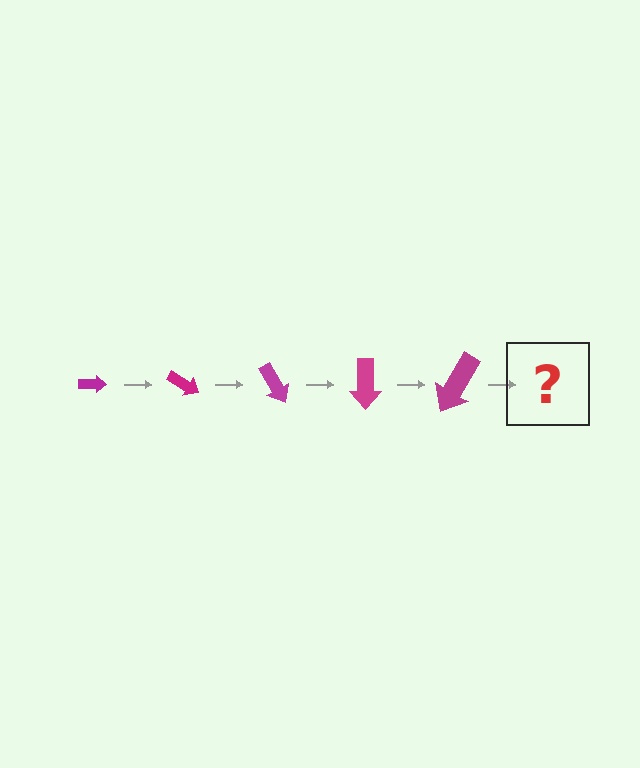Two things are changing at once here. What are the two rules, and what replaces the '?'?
The two rules are that the arrow grows larger each step and it rotates 30 degrees each step. The '?' should be an arrow, larger than the previous one and rotated 150 degrees from the start.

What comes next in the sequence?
The next element should be an arrow, larger than the previous one and rotated 150 degrees from the start.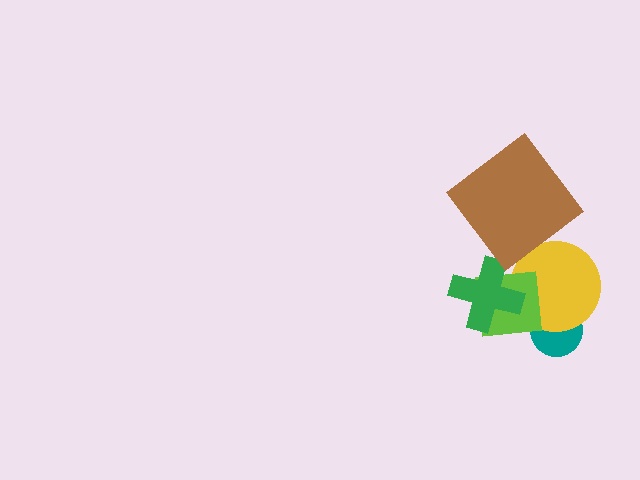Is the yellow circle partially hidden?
Yes, it is partially covered by another shape.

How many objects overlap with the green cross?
2 objects overlap with the green cross.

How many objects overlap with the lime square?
3 objects overlap with the lime square.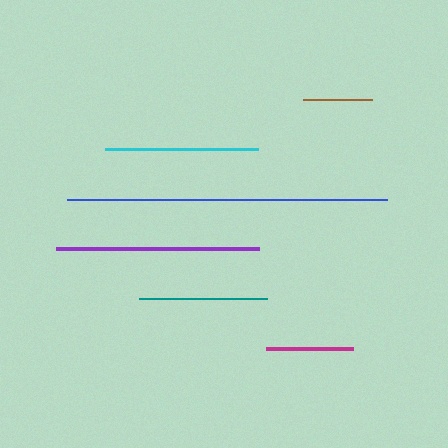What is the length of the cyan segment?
The cyan segment is approximately 152 pixels long.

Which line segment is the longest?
The blue line is the longest at approximately 320 pixels.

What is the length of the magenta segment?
The magenta segment is approximately 87 pixels long.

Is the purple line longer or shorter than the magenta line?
The purple line is longer than the magenta line.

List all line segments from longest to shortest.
From longest to shortest: blue, purple, cyan, teal, magenta, brown.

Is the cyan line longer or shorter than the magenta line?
The cyan line is longer than the magenta line.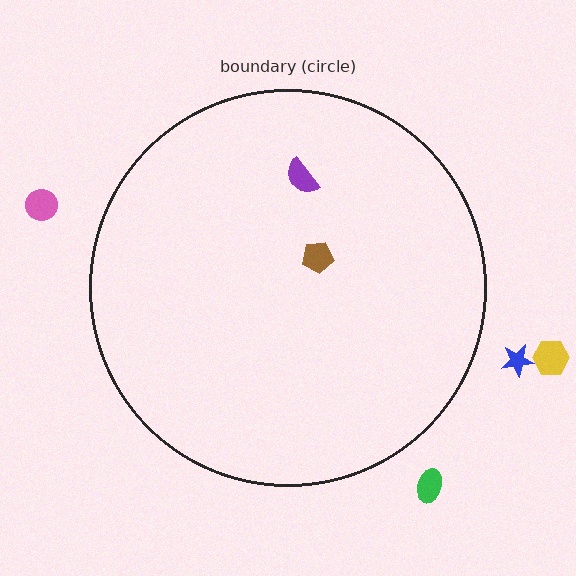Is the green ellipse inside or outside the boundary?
Outside.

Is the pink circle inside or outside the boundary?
Outside.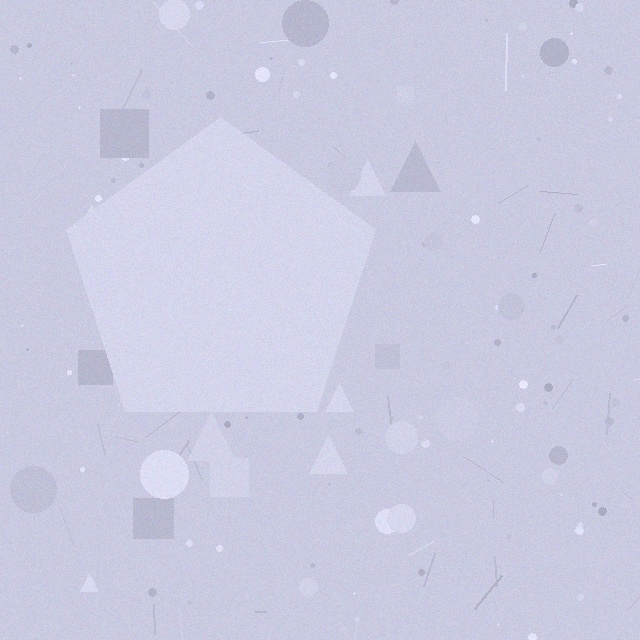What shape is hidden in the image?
A pentagon is hidden in the image.